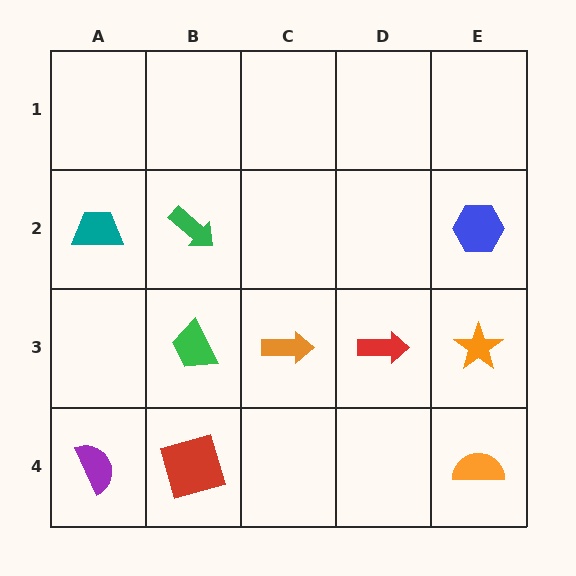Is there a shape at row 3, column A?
No, that cell is empty.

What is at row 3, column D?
A red arrow.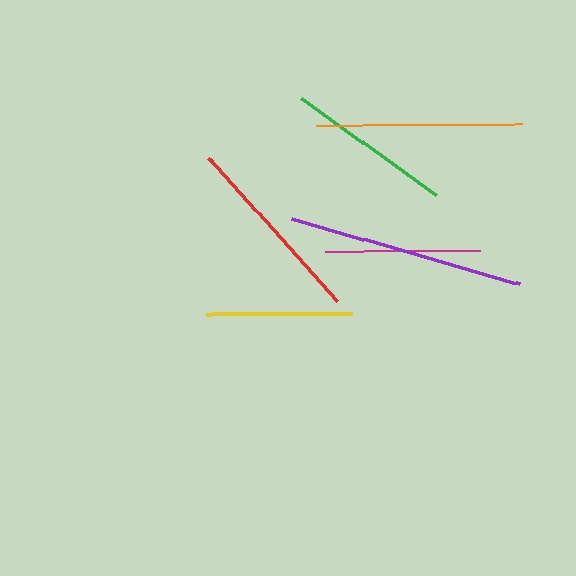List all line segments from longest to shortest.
From longest to shortest: purple, orange, red, green, magenta, yellow.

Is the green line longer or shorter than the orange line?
The orange line is longer than the green line.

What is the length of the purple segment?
The purple segment is approximately 237 pixels long.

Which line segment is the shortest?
The yellow line is the shortest at approximately 146 pixels.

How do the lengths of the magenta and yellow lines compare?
The magenta and yellow lines are approximately the same length.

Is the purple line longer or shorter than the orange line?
The purple line is longer than the orange line.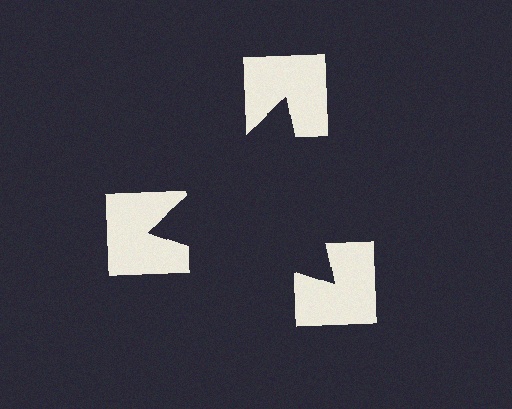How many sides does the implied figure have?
3 sides.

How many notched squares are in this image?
There are 3 — one at each vertex of the illusory triangle.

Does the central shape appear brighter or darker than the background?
It typically appears slightly darker than the background, even though no actual brightness change is drawn.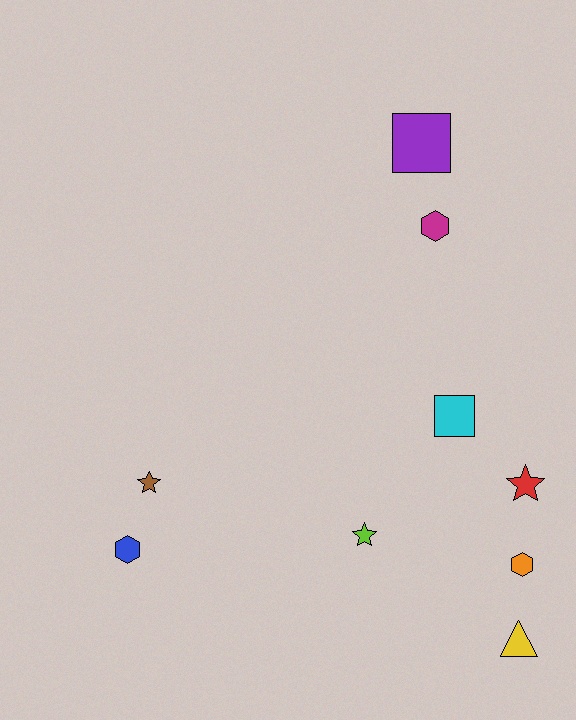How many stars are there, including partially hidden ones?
There are 3 stars.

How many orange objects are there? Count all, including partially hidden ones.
There is 1 orange object.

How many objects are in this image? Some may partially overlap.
There are 9 objects.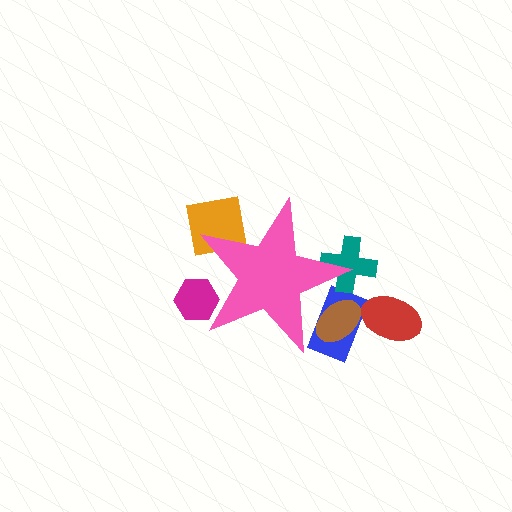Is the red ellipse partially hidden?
No, the red ellipse is fully visible.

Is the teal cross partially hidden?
Yes, the teal cross is partially hidden behind the pink star.